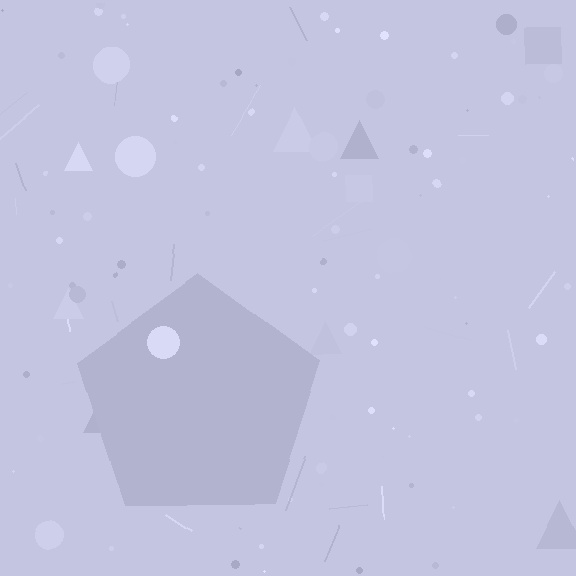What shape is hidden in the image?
A pentagon is hidden in the image.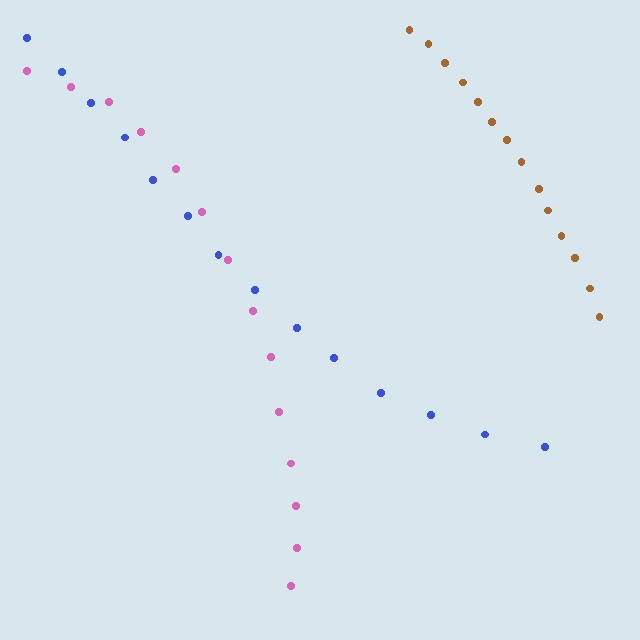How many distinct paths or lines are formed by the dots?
There are 3 distinct paths.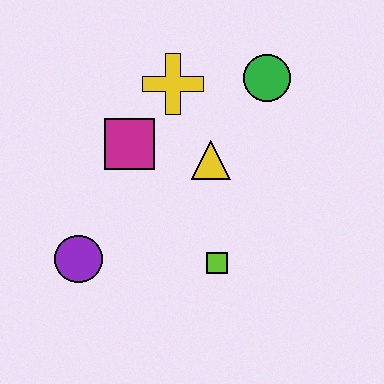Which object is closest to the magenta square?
The yellow cross is closest to the magenta square.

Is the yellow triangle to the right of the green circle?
No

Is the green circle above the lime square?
Yes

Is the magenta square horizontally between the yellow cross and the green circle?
No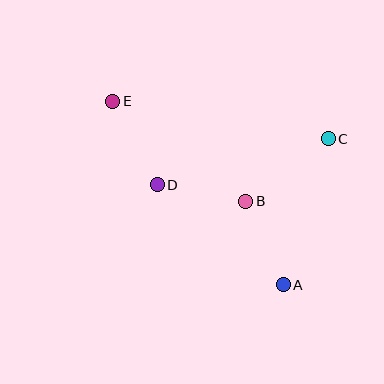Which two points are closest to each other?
Points B and D are closest to each other.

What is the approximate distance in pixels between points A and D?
The distance between A and D is approximately 161 pixels.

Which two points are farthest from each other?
Points A and E are farthest from each other.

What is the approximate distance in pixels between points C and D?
The distance between C and D is approximately 177 pixels.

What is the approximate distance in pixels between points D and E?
The distance between D and E is approximately 95 pixels.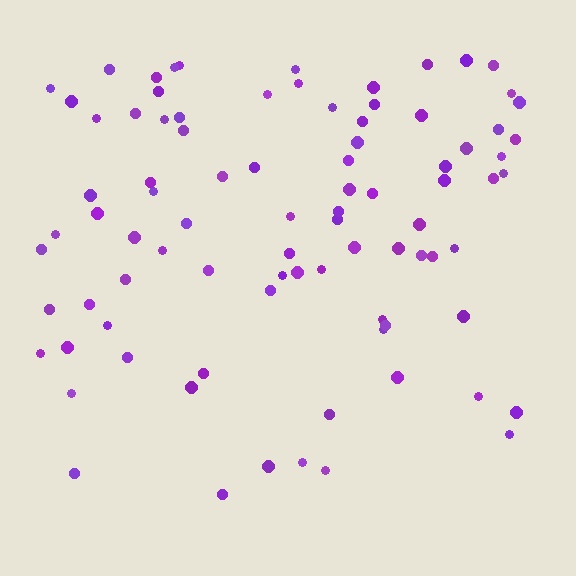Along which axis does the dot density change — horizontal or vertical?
Vertical.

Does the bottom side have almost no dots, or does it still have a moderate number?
Still a moderate number, just noticeably fewer than the top.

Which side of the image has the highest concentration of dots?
The top.